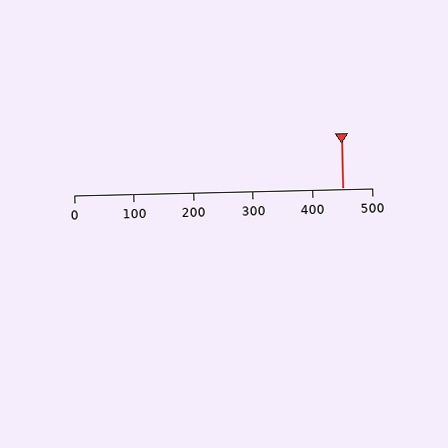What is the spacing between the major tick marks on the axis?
The major ticks are spaced 100 apart.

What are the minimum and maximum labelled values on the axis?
The axis runs from 0 to 500.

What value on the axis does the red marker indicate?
The marker indicates approximately 450.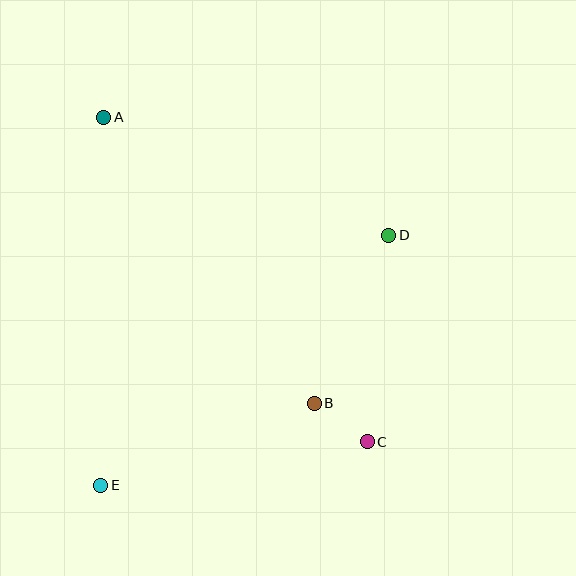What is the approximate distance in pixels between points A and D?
The distance between A and D is approximately 308 pixels.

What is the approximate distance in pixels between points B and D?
The distance between B and D is approximately 183 pixels.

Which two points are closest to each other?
Points B and C are closest to each other.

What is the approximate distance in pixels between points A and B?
The distance between A and B is approximately 355 pixels.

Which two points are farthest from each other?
Points A and C are farthest from each other.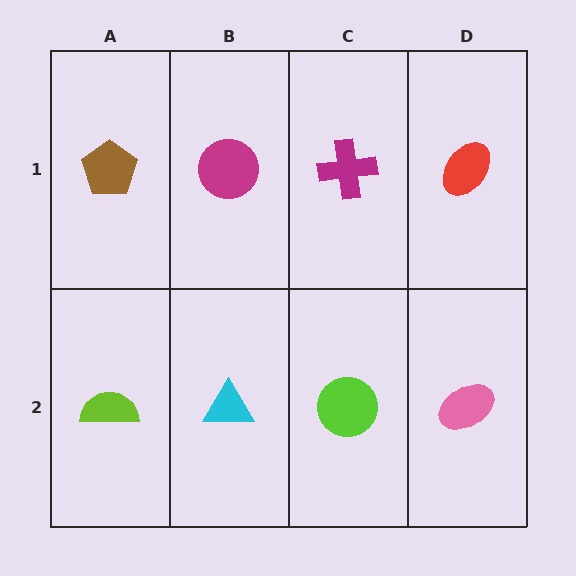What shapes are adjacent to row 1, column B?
A cyan triangle (row 2, column B), a brown pentagon (row 1, column A), a magenta cross (row 1, column C).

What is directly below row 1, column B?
A cyan triangle.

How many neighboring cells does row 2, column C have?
3.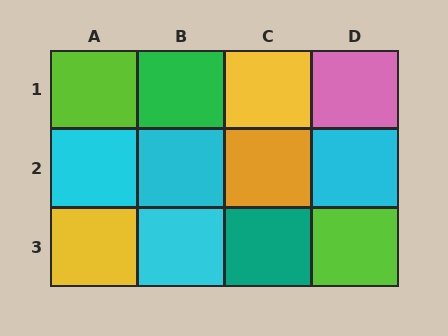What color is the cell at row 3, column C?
Teal.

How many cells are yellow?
2 cells are yellow.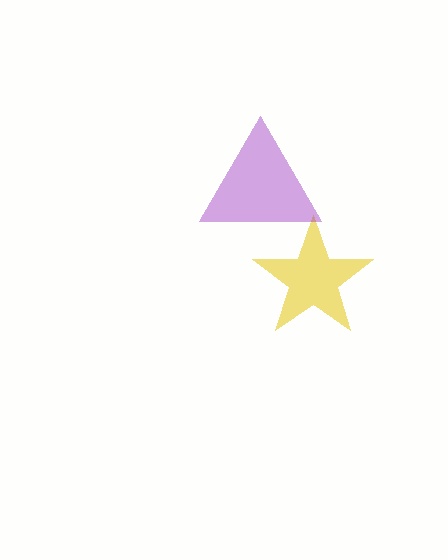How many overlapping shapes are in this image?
There are 2 overlapping shapes in the image.